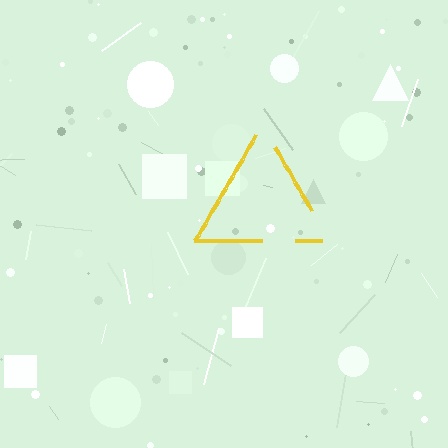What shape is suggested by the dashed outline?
The dashed outline suggests a triangle.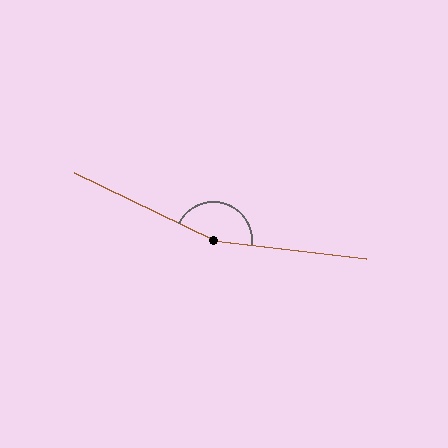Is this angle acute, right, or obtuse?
It is obtuse.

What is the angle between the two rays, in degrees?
Approximately 161 degrees.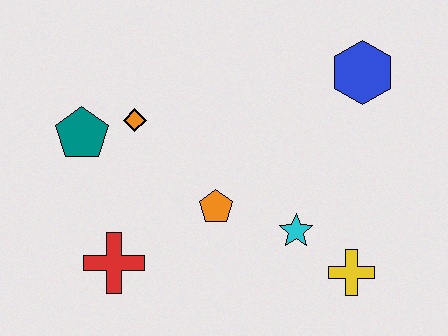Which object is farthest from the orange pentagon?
The blue hexagon is farthest from the orange pentagon.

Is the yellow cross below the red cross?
Yes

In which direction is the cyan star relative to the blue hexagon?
The cyan star is below the blue hexagon.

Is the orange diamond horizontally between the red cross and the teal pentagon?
No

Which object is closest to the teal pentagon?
The orange diamond is closest to the teal pentagon.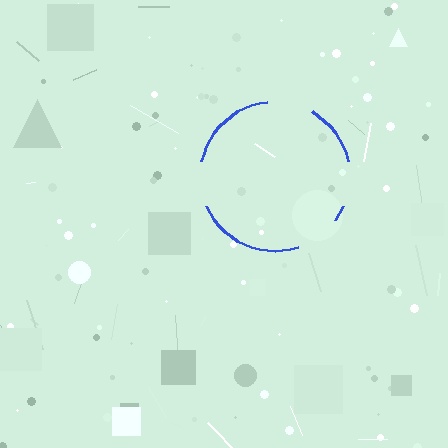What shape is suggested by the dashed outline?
The dashed outline suggests a circle.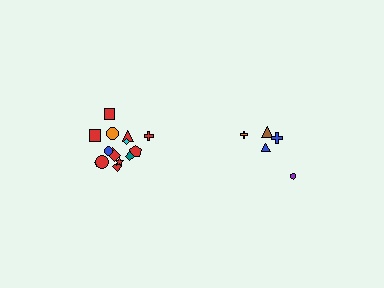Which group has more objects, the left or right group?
The left group.